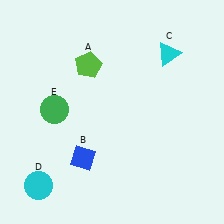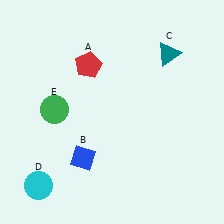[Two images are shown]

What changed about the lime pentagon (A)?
In Image 1, A is lime. In Image 2, it changed to red.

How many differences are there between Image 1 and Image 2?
There are 2 differences between the two images.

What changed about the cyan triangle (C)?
In Image 1, C is cyan. In Image 2, it changed to teal.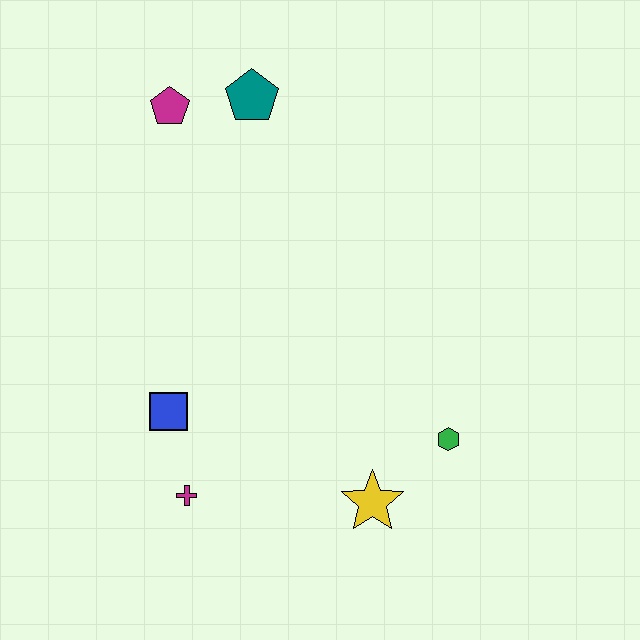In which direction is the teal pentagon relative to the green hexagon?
The teal pentagon is above the green hexagon.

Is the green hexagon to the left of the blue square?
No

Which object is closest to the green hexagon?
The yellow star is closest to the green hexagon.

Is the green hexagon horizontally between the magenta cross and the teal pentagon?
No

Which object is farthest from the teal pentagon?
The yellow star is farthest from the teal pentagon.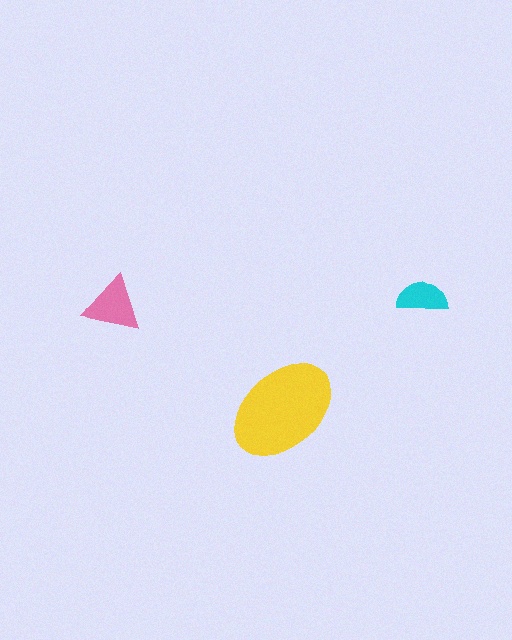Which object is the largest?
The yellow ellipse.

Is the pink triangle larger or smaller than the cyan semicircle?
Larger.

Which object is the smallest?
The cyan semicircle.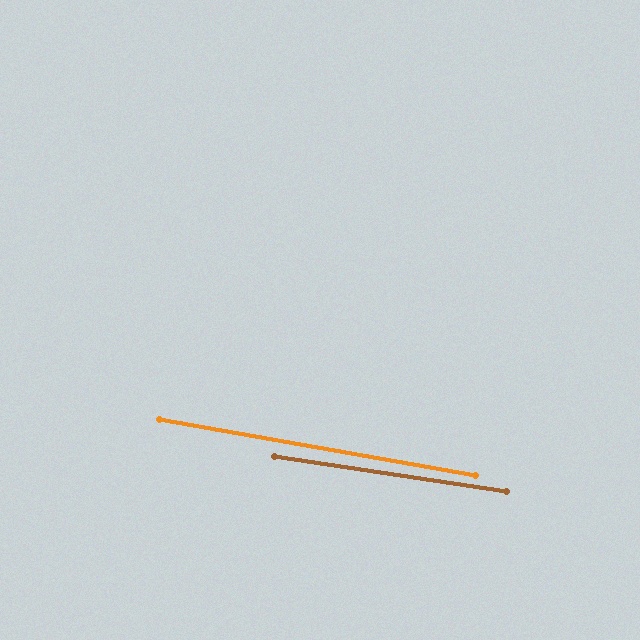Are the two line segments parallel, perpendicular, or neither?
Parallel — their directions differ by only 1.5°.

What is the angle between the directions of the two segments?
Approximately 1 degree.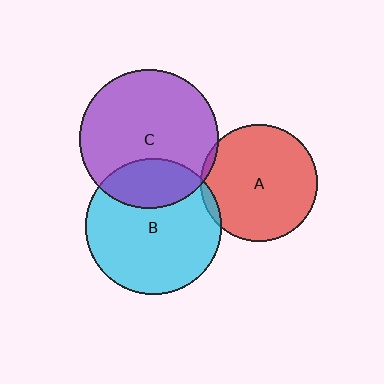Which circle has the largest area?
Circle C (purple).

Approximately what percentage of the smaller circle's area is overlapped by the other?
Approximately 25%.